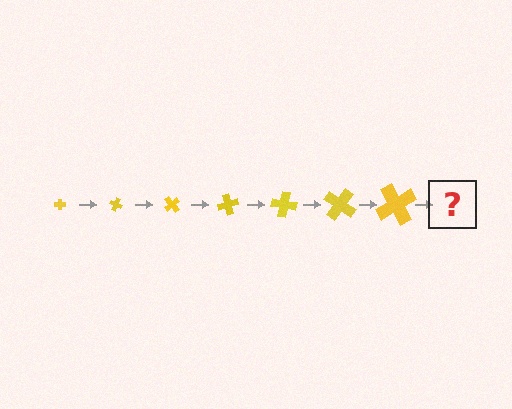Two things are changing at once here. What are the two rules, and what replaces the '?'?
The two rules are that the cross grows larger each step and it rotates 25 degrees each step. The '?' should be a cross, larger than the previous one and rotated 175 degrees from the start.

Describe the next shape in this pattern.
It should be a cross, larger than the previous one and rotated 175 degrees from the start.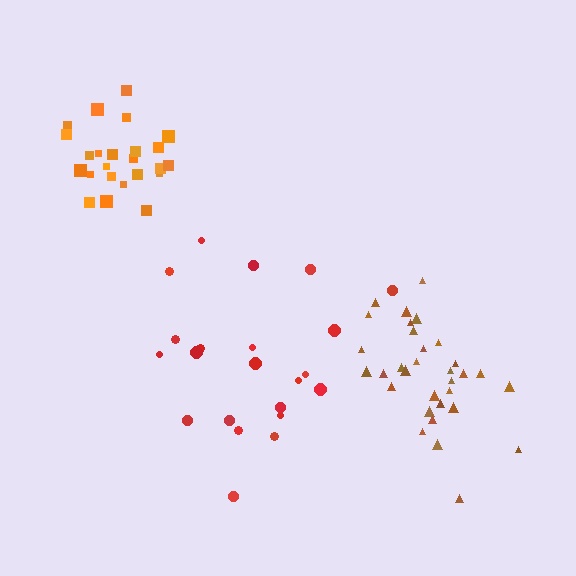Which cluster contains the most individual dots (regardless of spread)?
Brown (32).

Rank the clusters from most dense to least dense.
orange, brown, red.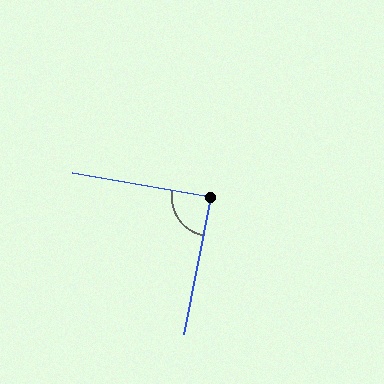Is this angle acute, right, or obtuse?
It is approximately a right angle.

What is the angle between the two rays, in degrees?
Approximately 89 degrees.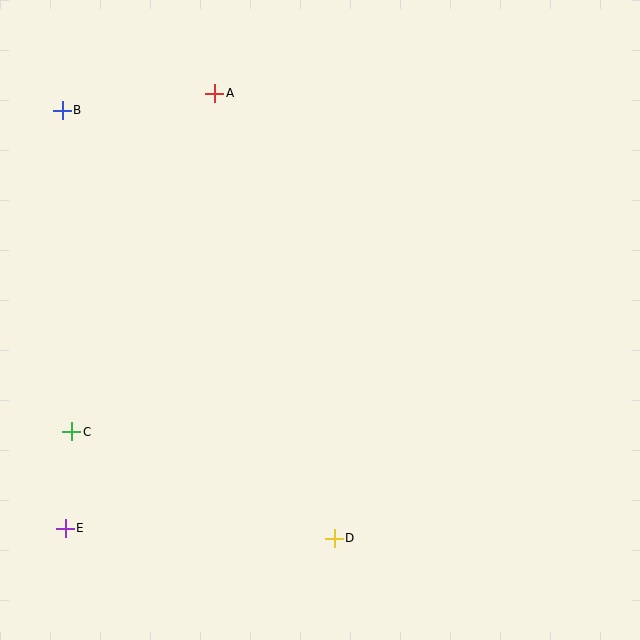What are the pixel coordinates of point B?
Point B is at (62, 110).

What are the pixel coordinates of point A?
Point A is at (215, 93).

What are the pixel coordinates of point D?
Point D is at (334, 538).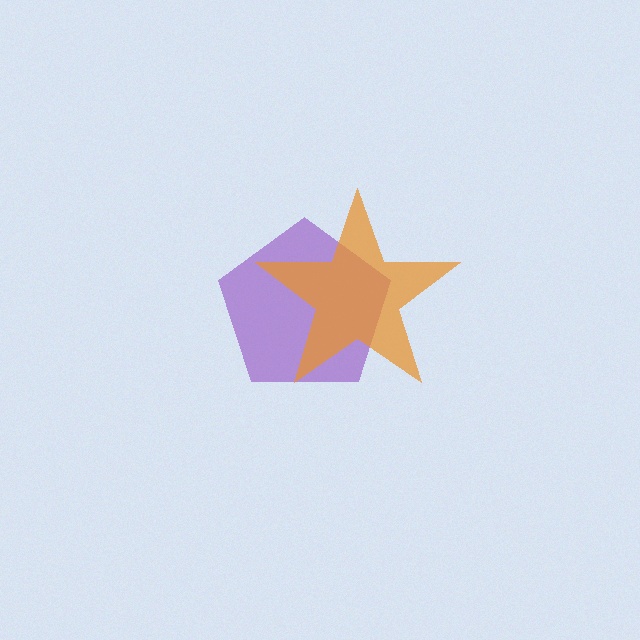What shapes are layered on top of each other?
The layered shapes are: a purple pentagon, an orange star.